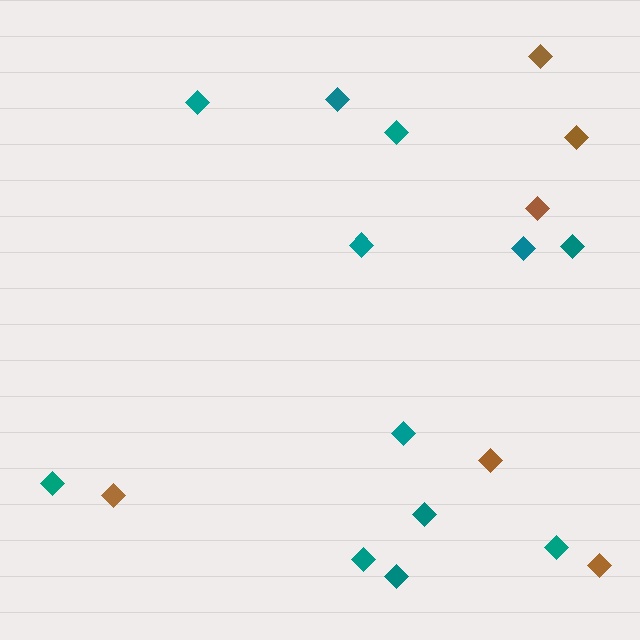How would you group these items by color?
There are 2 groups: one group of brown diamonds (6) and one group of teal diamonds (12).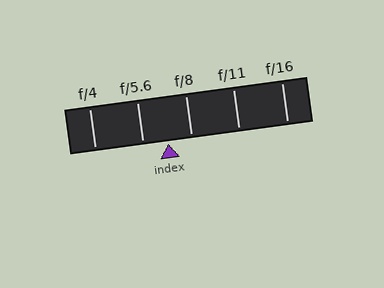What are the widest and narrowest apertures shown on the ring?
The widest aperture shown is f/4 and the narrowest is f/16.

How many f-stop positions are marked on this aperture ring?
There are 5 f-stop positions marked.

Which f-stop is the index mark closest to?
The index mark is closest to f/8.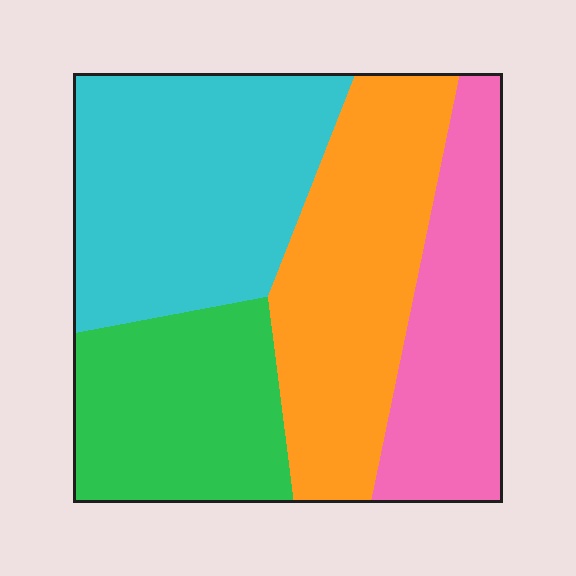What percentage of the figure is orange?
Orange takes up about one quarter (1/4) of the figure.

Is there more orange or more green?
Orange.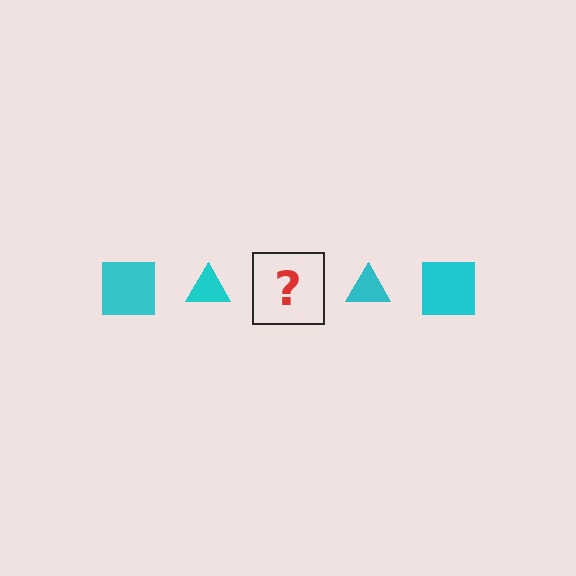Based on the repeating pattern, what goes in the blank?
The blank should be a cyan square.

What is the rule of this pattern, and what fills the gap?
The rule is that the pattern cycles through square, triangle shapes in cyan. The gap should be filled with a cyan square.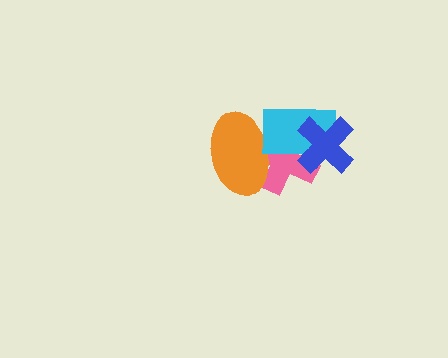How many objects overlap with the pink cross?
3 objects overlap with the pink cross.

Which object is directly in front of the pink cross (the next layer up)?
The orange ellipse is directly in front of the pink cross.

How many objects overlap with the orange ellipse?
2 objects overlap with the orange ellipse.